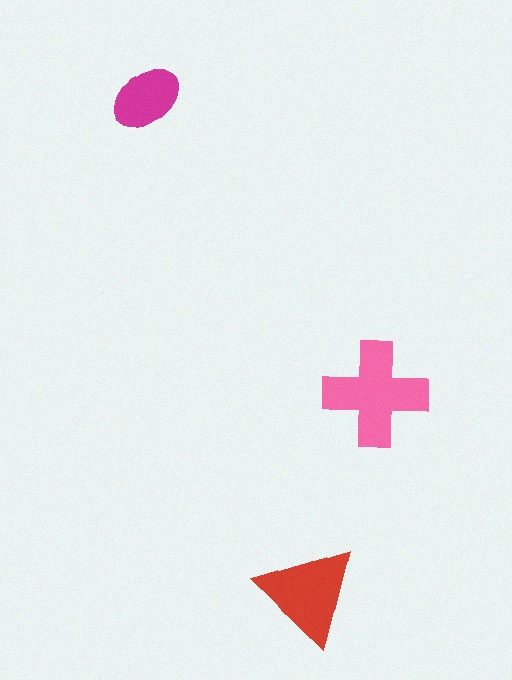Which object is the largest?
The pink cross.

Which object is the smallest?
The magenta ellipse.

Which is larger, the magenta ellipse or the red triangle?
The red triangle.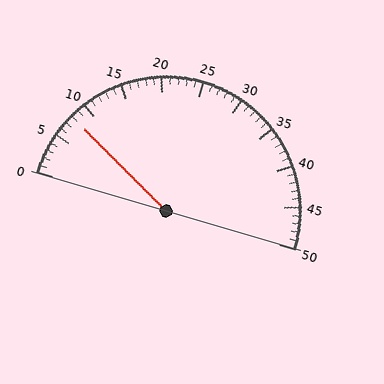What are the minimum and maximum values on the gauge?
The gauge ranges from 0 to 50.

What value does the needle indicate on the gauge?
The needle indicates approximately 8.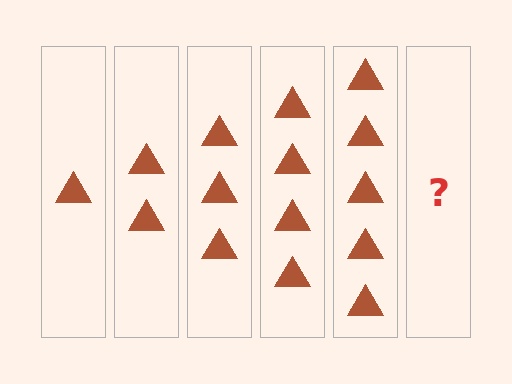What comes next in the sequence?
The next element should be 6 triangles.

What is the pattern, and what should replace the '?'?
The pattern is that each step adds one more triangle. The '?' should be 6 triangles.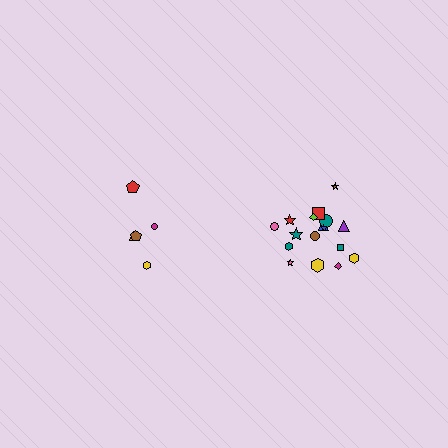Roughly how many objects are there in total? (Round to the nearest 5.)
Roughly 25 objects in total.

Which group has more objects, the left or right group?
The right group.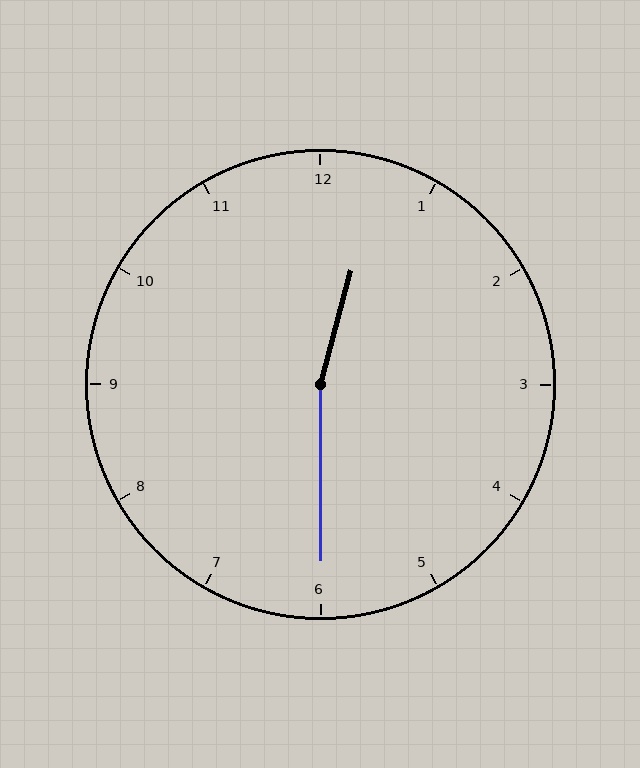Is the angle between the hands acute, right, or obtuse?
It is obtuse.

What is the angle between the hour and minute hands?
Approximately 165 degrees.